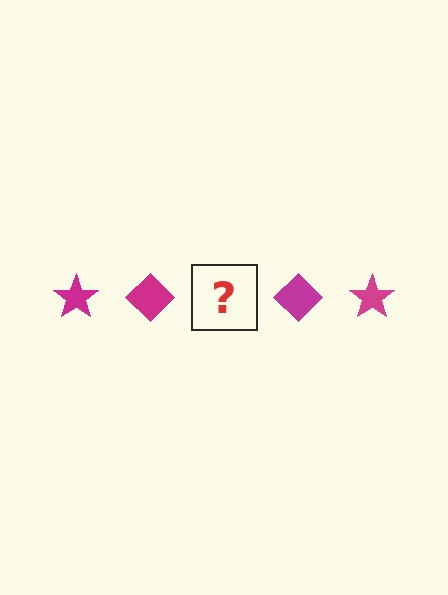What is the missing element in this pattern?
The missing element is a magenta star.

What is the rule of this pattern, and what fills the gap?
The rule is that the pattern cycles through star, diamond shapes in magenta. The gap should be filled with a magenta star.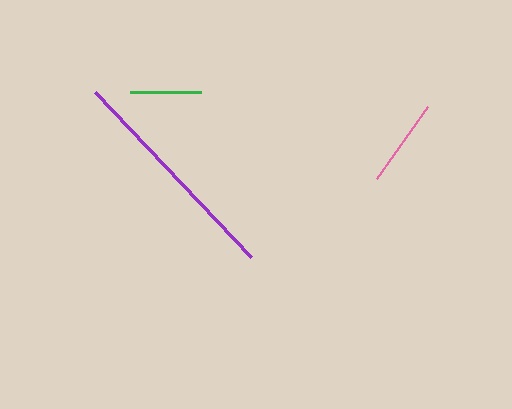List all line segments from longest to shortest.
From longest to shortest: purple, pink, green.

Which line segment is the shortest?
The green line is the shortest at approximately 71 pixels.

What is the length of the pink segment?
The pink segment is approximately 88 pixels long.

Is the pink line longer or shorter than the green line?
The pink line is longer than the green line.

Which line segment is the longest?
The purple line is the longest at approximately 226 pixels.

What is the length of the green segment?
The green segment is approximately 71 pixels long.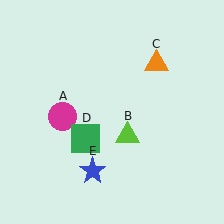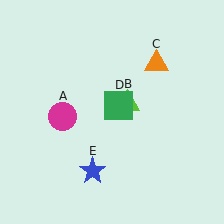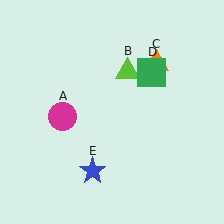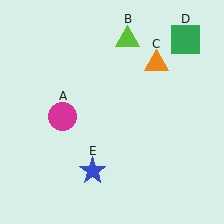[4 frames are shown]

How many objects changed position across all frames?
2 objects changed position: lime triangle (object B), green square (object D).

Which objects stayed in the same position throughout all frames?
Magenta circle (object A) and orange triangle (object C) and blue star (object E) remained stationary.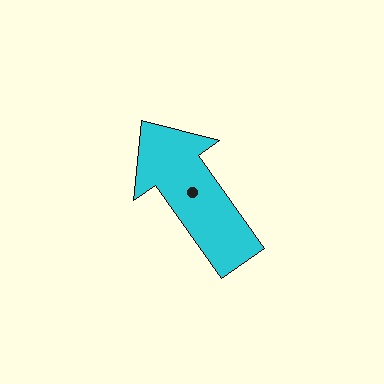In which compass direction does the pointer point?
Northwest.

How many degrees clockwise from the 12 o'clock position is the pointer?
Approximately 325 degrees.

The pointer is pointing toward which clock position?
Roughly 11 o'clock.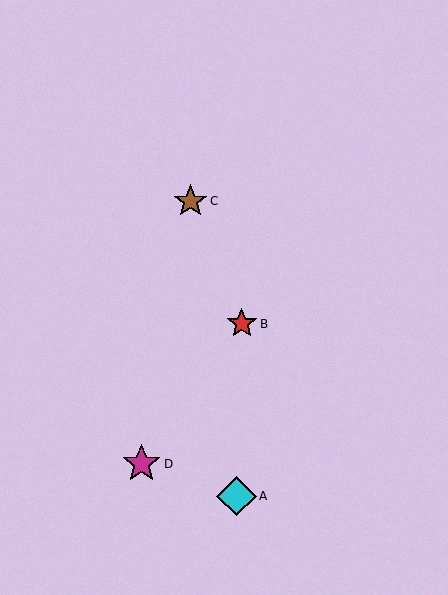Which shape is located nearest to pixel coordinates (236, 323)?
The red star (labeled B) at (242, 324) is nearest to that location.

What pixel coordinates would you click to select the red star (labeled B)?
Click at (242, 324) to select the red star B.